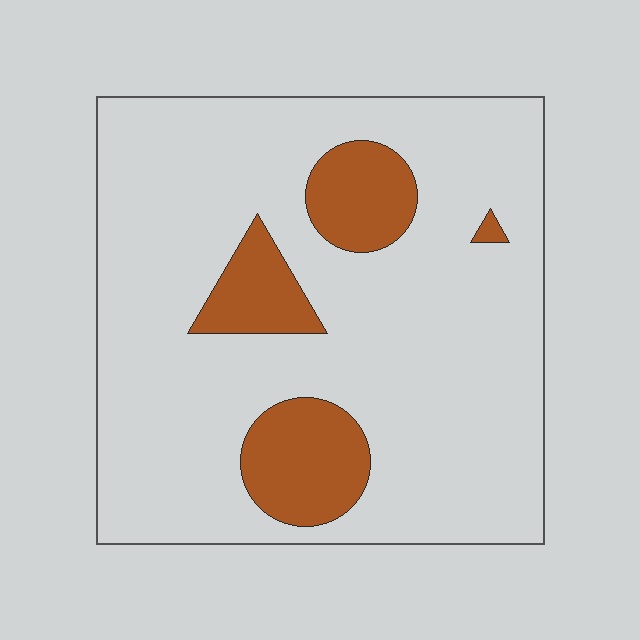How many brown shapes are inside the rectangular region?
4.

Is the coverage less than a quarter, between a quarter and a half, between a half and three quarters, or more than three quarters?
Less than a quarter.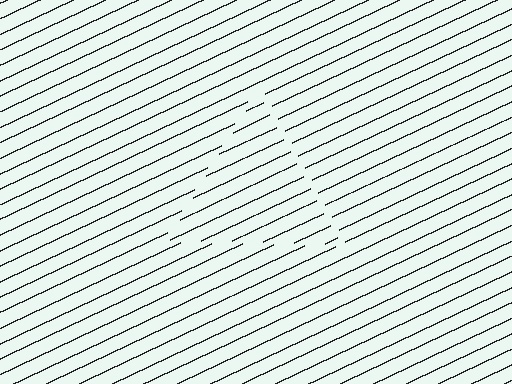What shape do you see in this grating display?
An illusory triangle. The interior of the shape contains the same grating, shifted by half a period — the contour is defined by the phase discontinuity where line-ends from the inner and outer gratings abut.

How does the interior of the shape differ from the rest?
The interior of the shape contains the same grating, shifted by half a period — the contour is defined by the phase discontinuity where line-ends from the inner and outer gratings abut.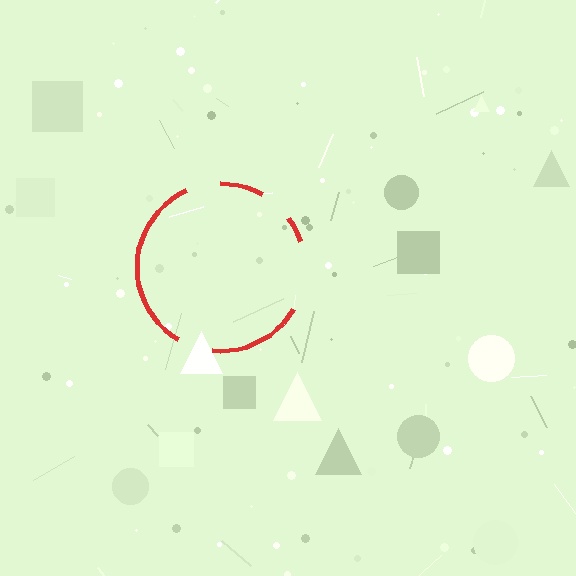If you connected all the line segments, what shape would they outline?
They would outline a circle.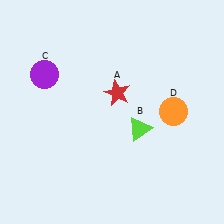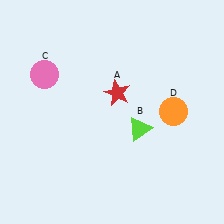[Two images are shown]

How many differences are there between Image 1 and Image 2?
There is 1 difference between the two images.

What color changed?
The circle (C) changed from purple in Image 1 to pink in Image 2.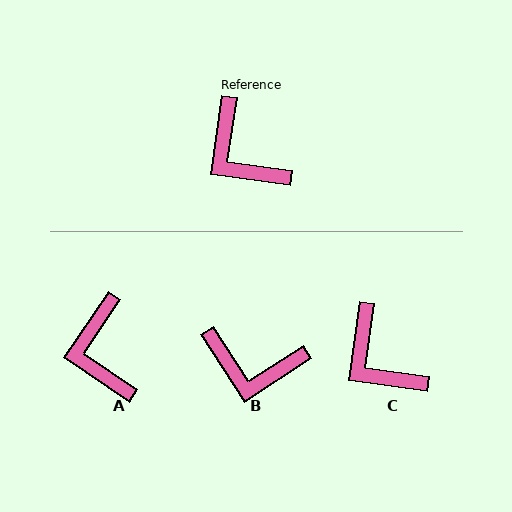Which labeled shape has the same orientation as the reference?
C.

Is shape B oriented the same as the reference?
No, it is off by about 41 degrees.